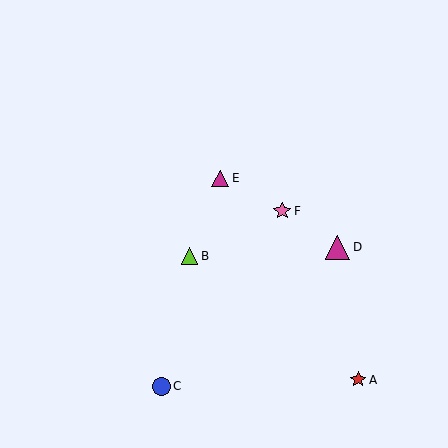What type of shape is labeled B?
Shape B is a lime triangle.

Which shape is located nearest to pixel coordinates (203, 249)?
The lime triangle (labeled B) at (190, 256) is nearest to that location.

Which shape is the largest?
The magenta triangle (labeled D) is the largest.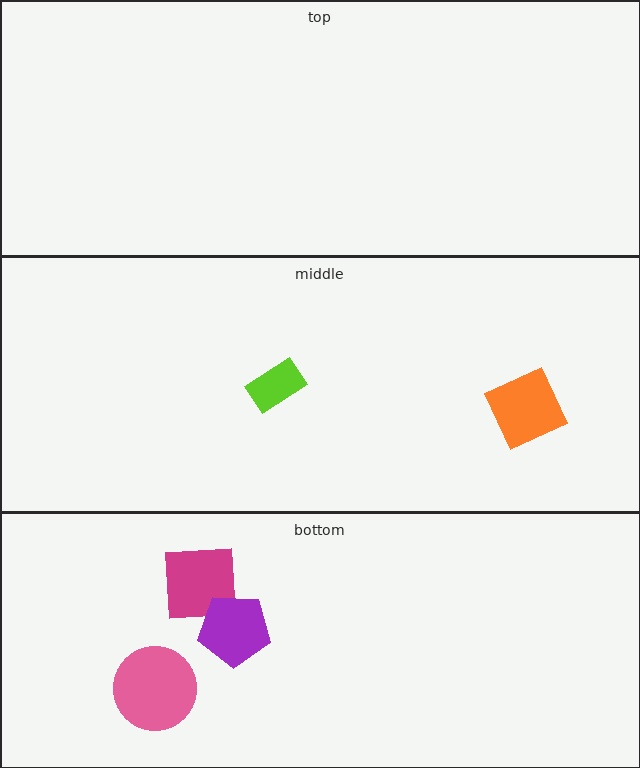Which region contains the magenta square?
The bottom region.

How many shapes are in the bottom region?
3.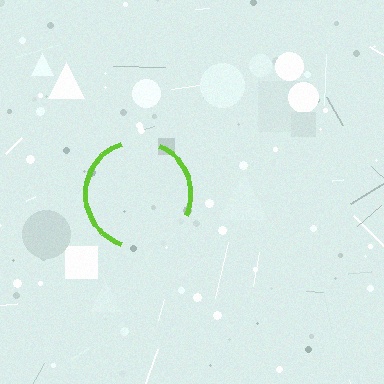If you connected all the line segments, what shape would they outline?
They would outline a circle.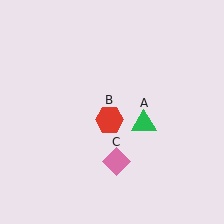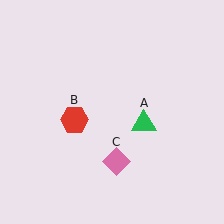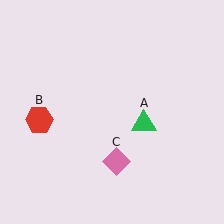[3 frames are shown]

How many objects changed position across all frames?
1 object changed position: red hexagon (object B).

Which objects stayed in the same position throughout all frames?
Green triangle (object A) and pink diamond (object C) remained stationary.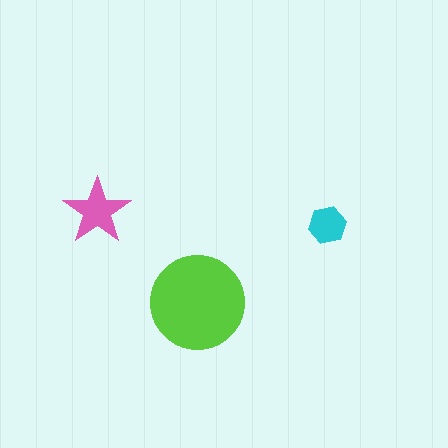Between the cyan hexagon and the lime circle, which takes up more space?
The lime circle.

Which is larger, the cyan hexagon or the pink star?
The pink star.